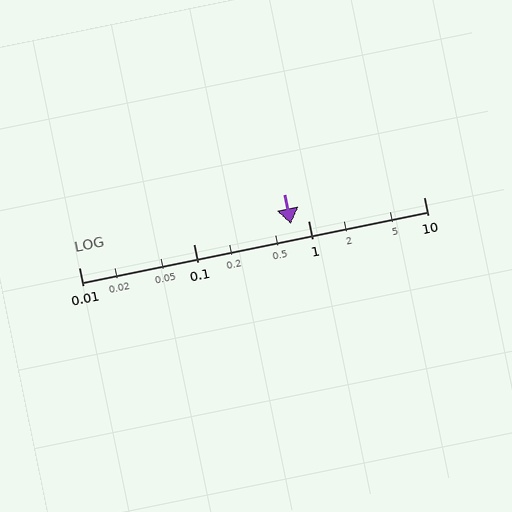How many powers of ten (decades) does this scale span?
The scale spans 3 decades, from 0.01 to 10.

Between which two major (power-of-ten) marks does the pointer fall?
The pointer is between 0.1 and 1.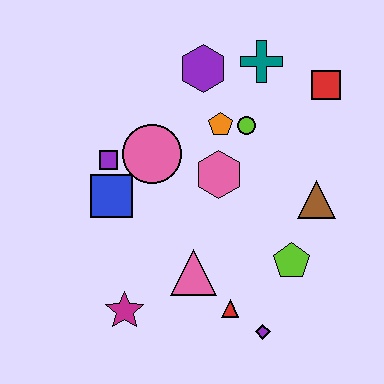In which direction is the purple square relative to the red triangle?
The purple square is above the red triangle.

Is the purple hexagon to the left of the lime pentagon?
Yes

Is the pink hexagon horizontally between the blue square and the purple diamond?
Yes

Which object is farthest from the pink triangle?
The red square is farthest from the pink triangle.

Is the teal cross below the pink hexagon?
No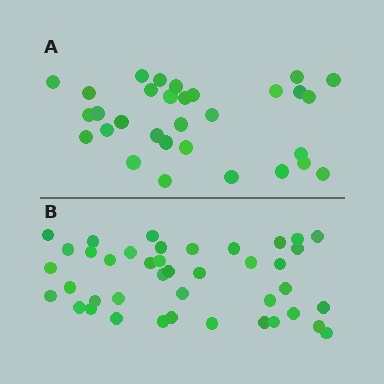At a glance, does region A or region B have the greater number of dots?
Region B (the bottom region) has more dots.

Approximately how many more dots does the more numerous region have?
Region B has roughly 10 or so more dots than region A.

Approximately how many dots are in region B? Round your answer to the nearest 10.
About 40 dots. (The exact count is 41, which rounds to 40.)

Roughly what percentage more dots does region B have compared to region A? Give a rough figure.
About 30% more.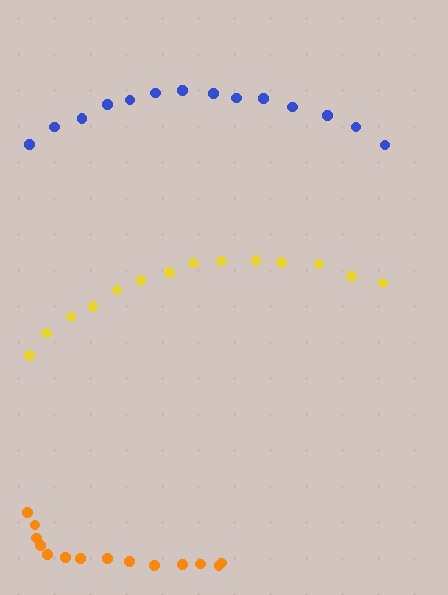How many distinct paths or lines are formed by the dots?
There are 3 distinct paths.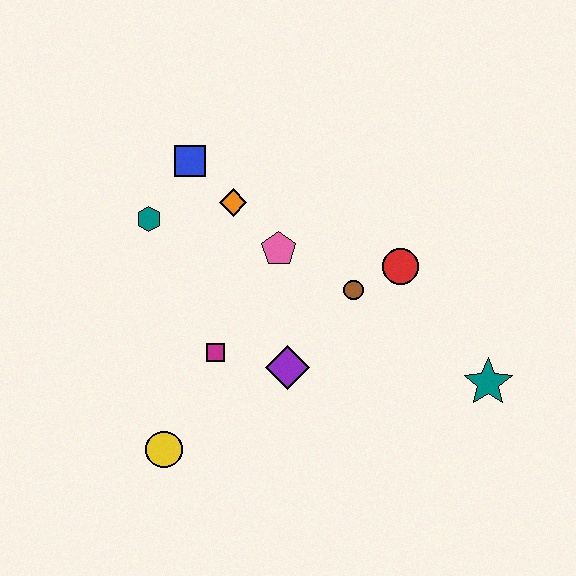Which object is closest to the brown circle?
The red circle is closest to the brown circle.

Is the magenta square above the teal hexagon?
No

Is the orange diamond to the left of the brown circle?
Yes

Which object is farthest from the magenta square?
The teal star is farthest from the magenta square.